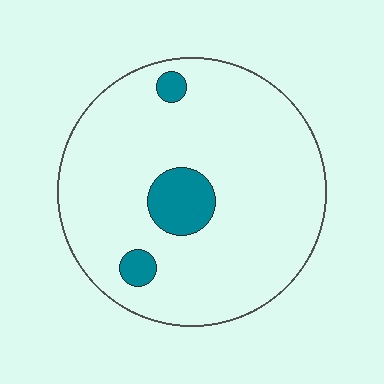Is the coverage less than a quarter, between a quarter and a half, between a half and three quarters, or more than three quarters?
Less than a quarter.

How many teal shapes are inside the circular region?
3.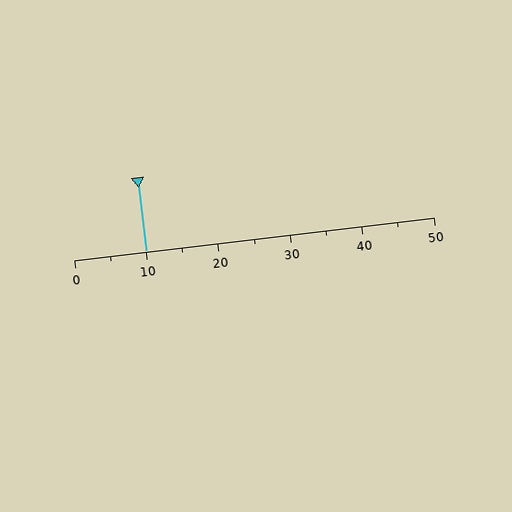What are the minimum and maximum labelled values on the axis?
The axis runs from 0 to 50.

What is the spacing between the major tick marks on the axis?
The major ticks are spaced 10 apart.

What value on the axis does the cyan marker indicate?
The marker indicates approximately 10.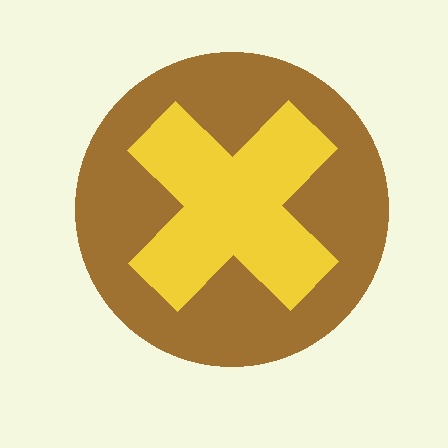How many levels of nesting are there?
2.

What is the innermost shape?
The yellow cross.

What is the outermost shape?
The brown circle.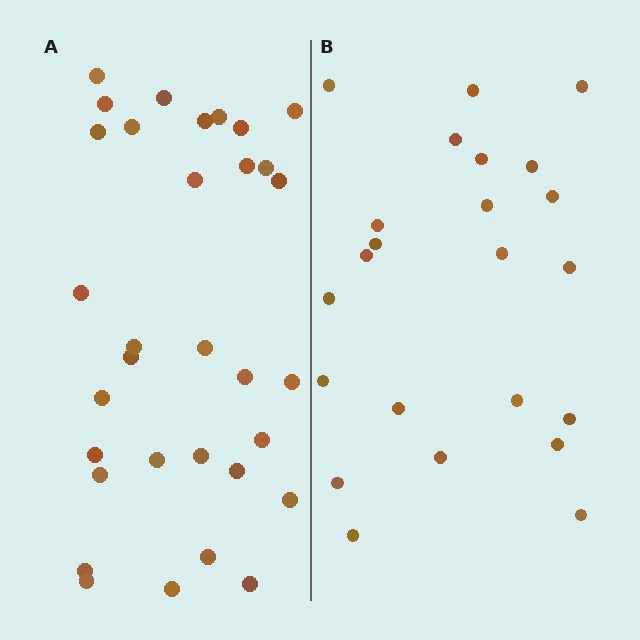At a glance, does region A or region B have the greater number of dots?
Region A (the left region) has more dots.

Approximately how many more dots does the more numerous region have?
Region A has roughly 8 or so more dots than region B.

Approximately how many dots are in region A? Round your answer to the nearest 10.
About 30 dots. (The exact count is 32, which rounds to 30.)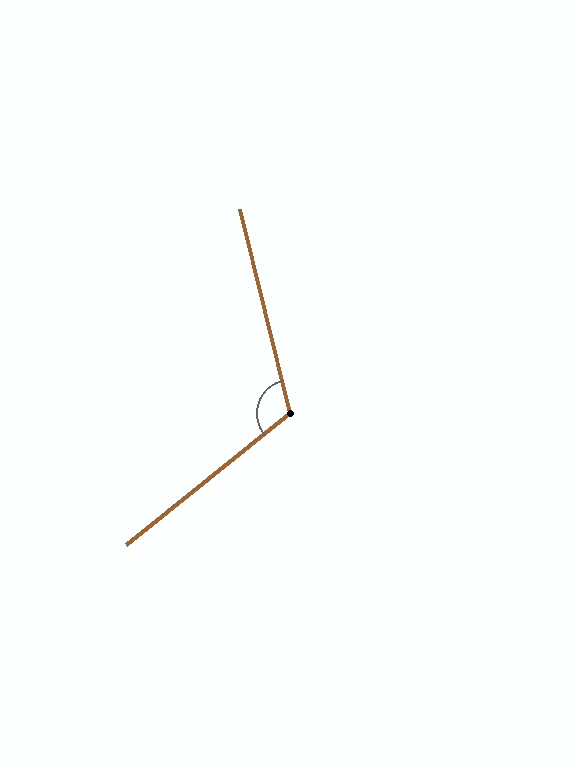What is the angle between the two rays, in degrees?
Approximately 115 degrees.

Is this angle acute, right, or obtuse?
It is obtuse.